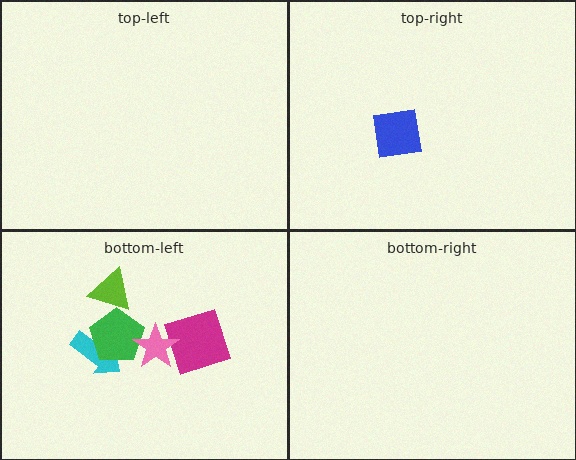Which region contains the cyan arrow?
The bottom-left region.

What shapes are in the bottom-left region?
The lime triangle, the cyan arrow, the magenta square, the green pentagon, the pink star.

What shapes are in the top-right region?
The blue square.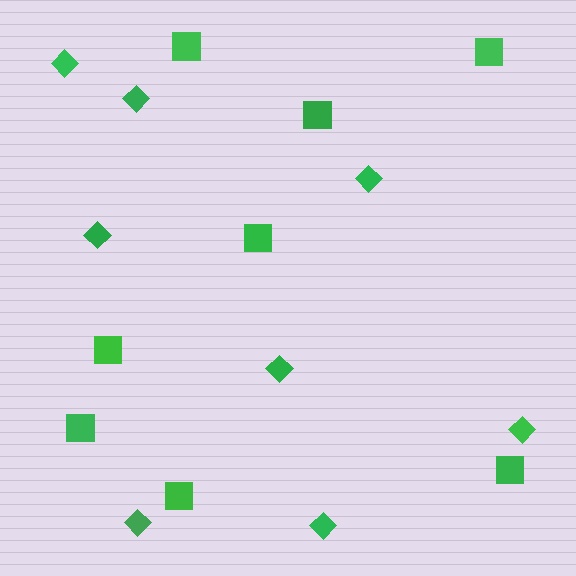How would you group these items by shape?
There are 2 groups: one group of squares (8) and one group of diamonds (8).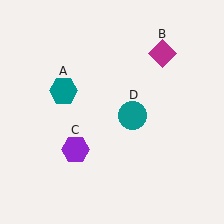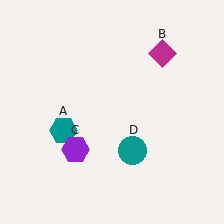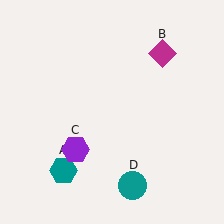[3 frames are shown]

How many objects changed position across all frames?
2 objects changed position: teal hexagon (object A), teal circle (object D).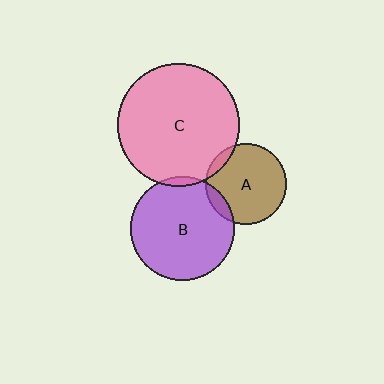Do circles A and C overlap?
Yes.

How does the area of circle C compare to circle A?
Approximately 2.3 times.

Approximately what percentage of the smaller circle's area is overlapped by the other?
Approximately 5%.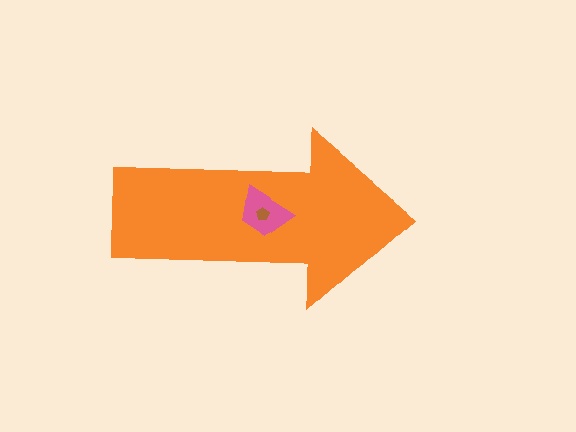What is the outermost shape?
The orange arrow.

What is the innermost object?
The brown pentagon.